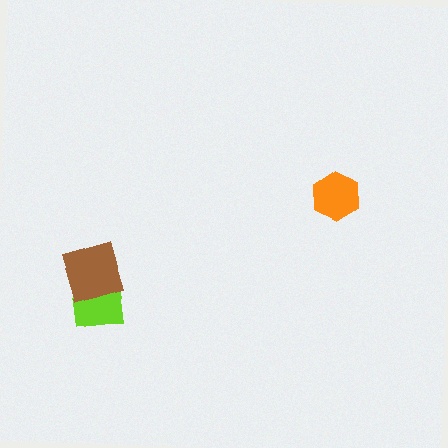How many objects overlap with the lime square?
1 object overlaps with the lime square.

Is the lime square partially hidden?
Yes, it is partially covered by another shape.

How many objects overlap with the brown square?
1 object overlaps with the brown square.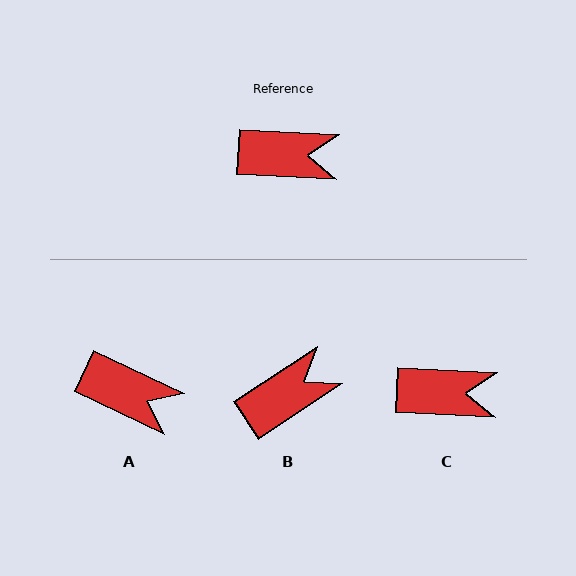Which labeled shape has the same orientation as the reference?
C.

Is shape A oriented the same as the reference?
No, it is off by about 23 degrees.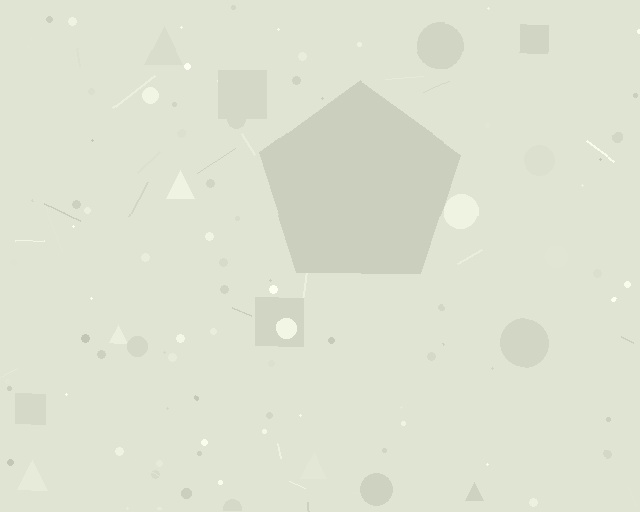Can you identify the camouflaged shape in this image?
The camouflaged shape is a pentagon.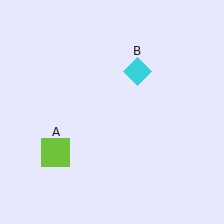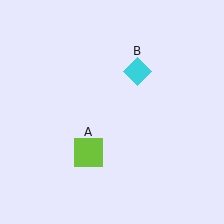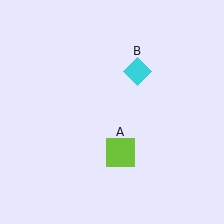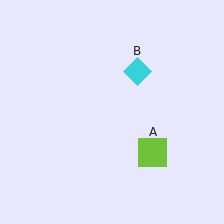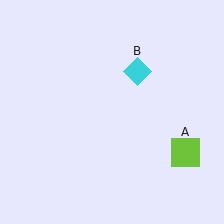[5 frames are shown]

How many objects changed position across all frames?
1 object changed position: lime square (object A).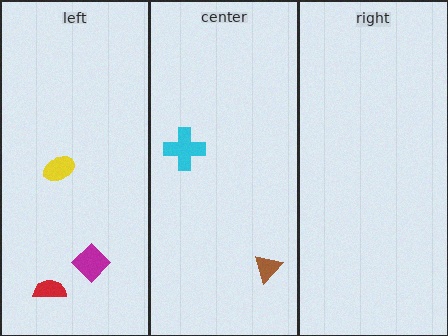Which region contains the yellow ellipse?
The left region.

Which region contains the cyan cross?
The center region.